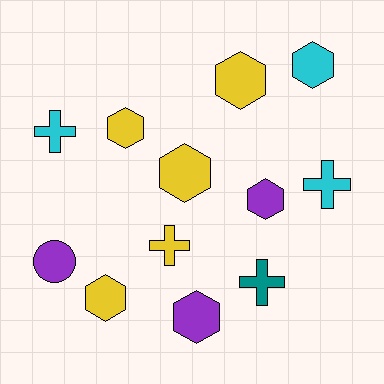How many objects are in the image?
There are 12 objects.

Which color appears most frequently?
Yellow, with 5 objects.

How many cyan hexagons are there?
There is 1 cyan hexagon.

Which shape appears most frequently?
Hexagon, with 7 objects.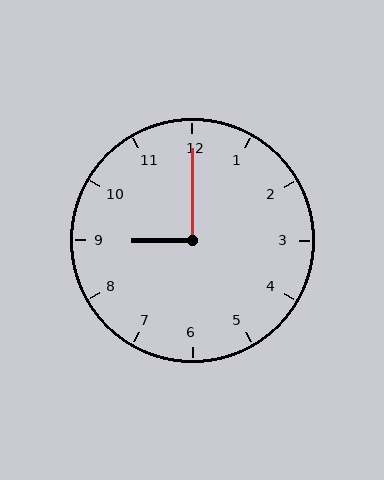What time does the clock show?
9:00.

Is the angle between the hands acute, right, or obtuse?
It is right.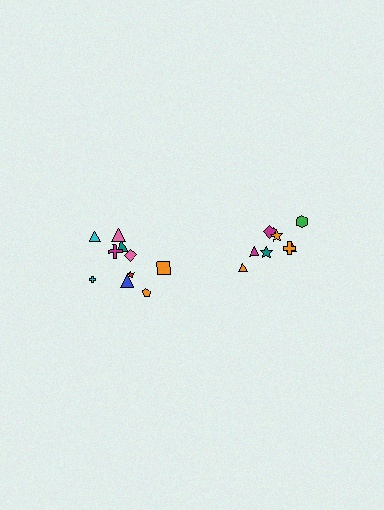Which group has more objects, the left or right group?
The left group.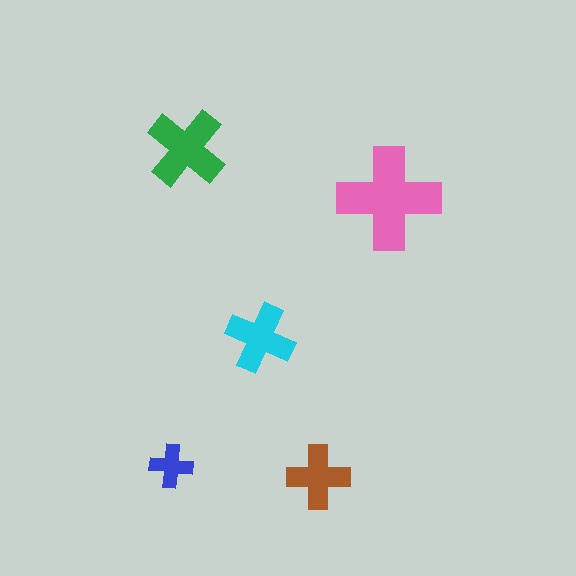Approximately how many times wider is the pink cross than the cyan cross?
About 1.5 times wider.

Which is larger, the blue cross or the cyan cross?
The cyan one.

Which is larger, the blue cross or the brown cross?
The brown one.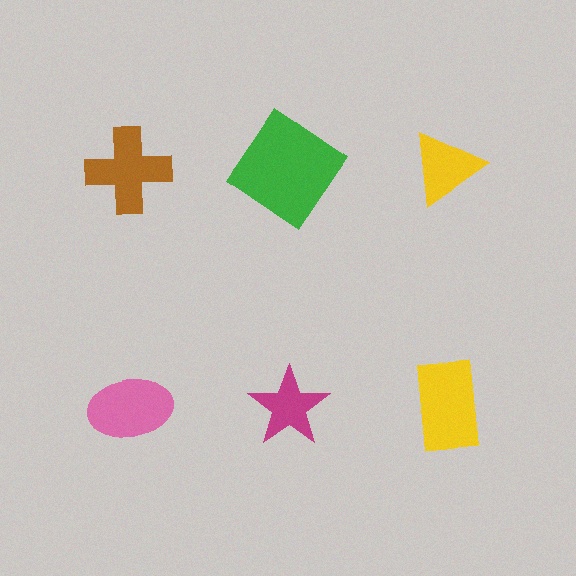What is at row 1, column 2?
A green diamond.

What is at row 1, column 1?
A brown cross.